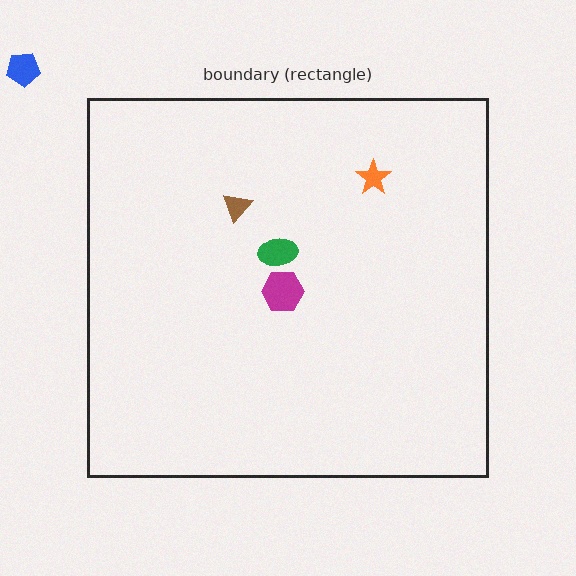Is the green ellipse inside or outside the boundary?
Inside.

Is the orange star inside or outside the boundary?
Inside.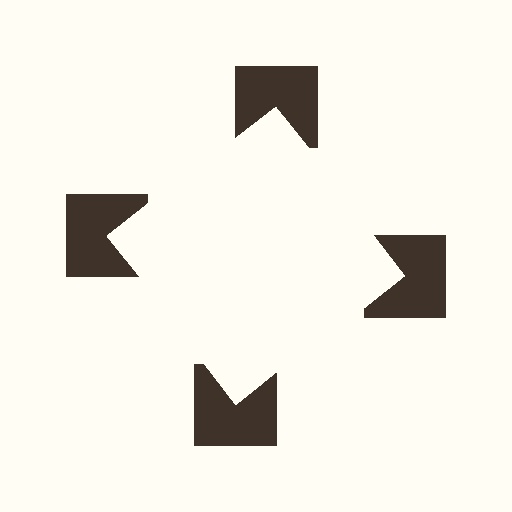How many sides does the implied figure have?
4 sides.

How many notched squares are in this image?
There are 4 — one at each vertex of the illusory square.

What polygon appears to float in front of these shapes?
An illusory square — its edges are inferred from the aligned wedge cuts in the notched squares, not physically drawn.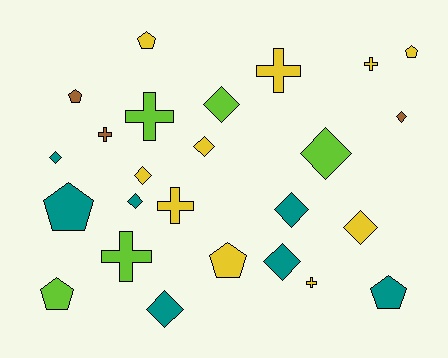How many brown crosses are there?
There is 1 brown cross.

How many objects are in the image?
There are 25 objects.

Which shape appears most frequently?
Diamond, with 11 objects.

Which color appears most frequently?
Yellow, with 10 objects.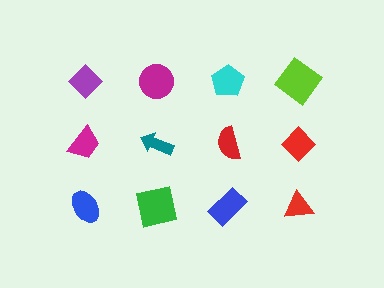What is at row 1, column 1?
A purple diamond.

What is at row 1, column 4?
A lime diamond.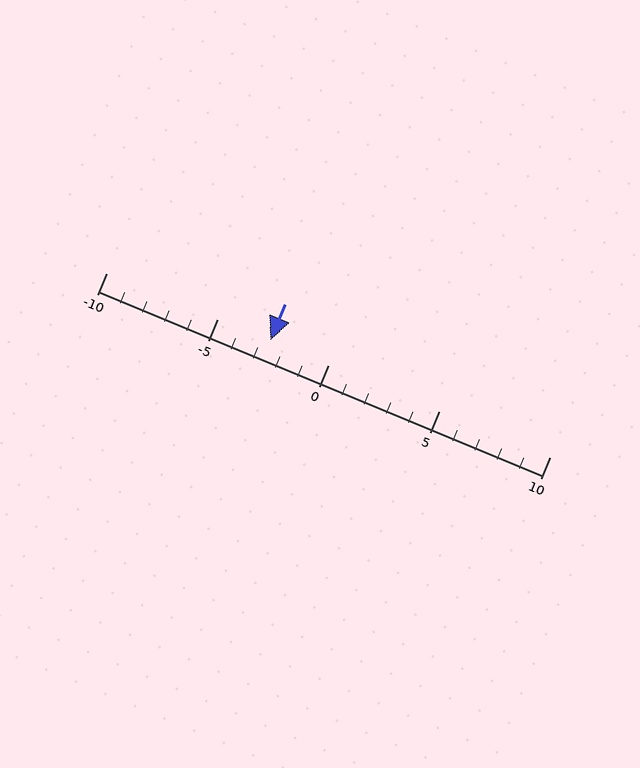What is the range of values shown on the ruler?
The ruler shows values from -10 to 10.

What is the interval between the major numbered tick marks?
The major tick marks are spaced 5 units apart.